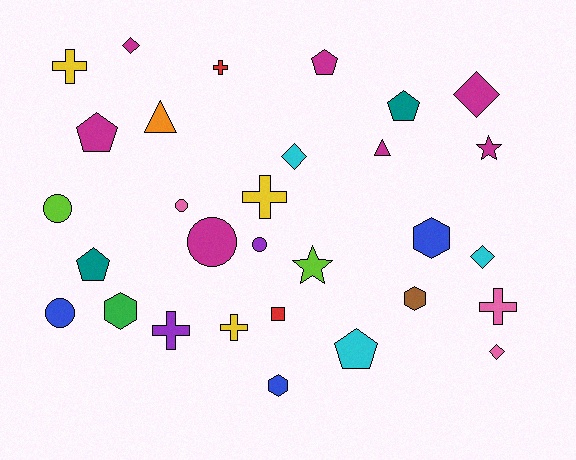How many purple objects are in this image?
There are 2 purple objects.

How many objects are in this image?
There are 30 objects.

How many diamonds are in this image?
There are 5 diamonds.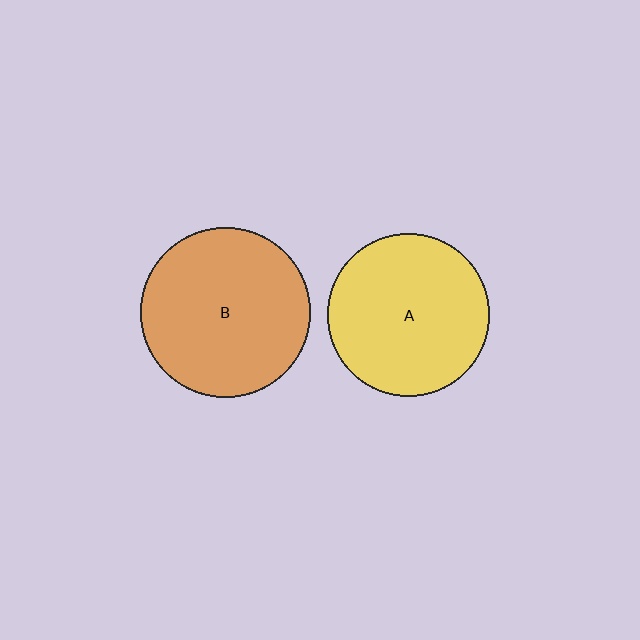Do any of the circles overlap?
No, none of the circles overlap.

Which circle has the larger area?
Circle B (orange).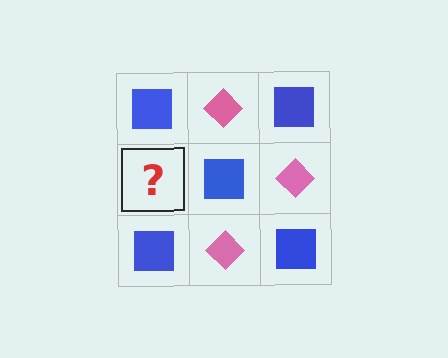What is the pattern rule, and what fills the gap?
The rule is that it alternates blue square and pink diamond in a checkerboard pattern. The gap should be filled with a pink diamond.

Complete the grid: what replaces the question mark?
The question mark should be replaced with a pink diamond.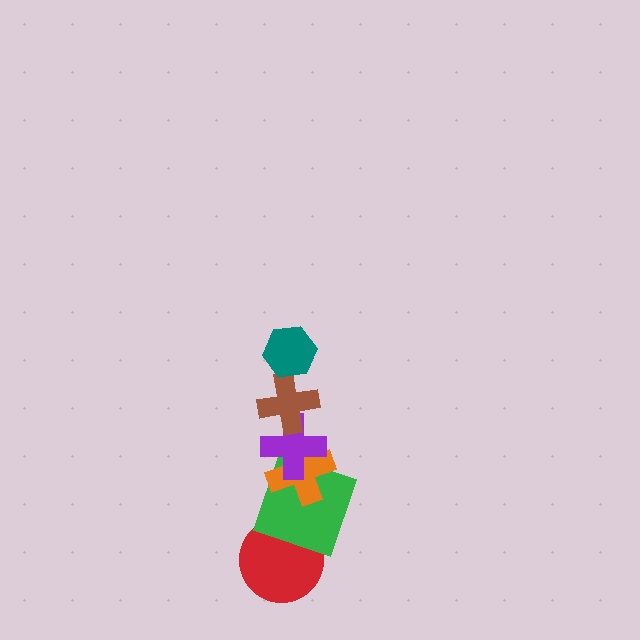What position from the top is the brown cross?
The brown cross is 2nd from the top.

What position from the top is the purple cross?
The purple cross is 3rd from the top.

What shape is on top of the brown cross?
The teal hexagon is on top of the brown cross.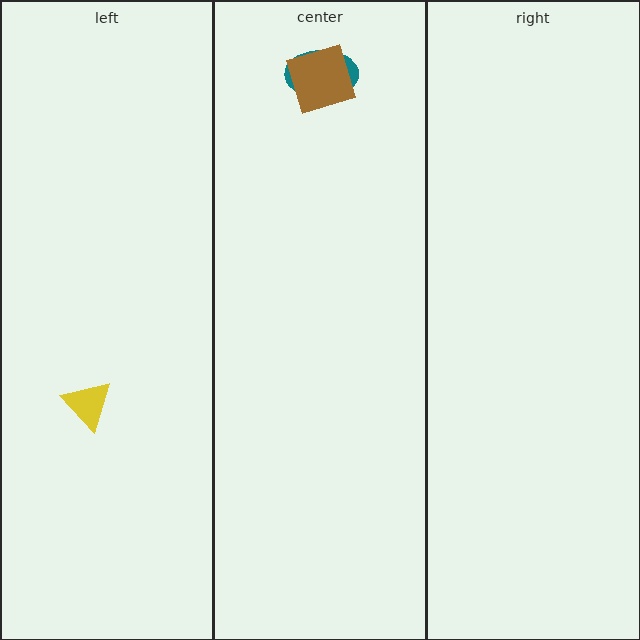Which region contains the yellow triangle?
The left region.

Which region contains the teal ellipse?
The center region.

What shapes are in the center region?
The teal ellipse, the brown square.